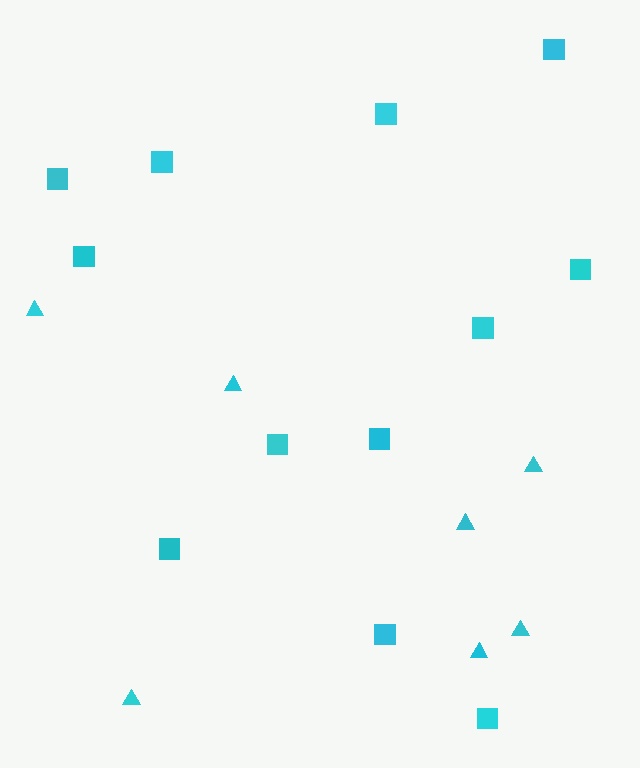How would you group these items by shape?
There are 2 groups: one group of triangles (7) and one group of squares (12).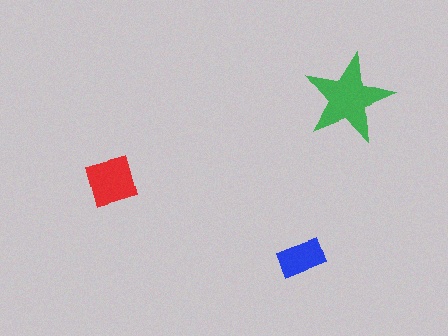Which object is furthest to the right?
The green star is rightmost.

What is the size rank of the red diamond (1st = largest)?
2nd.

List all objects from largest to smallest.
The green star, the red diamond, the blue rectangle.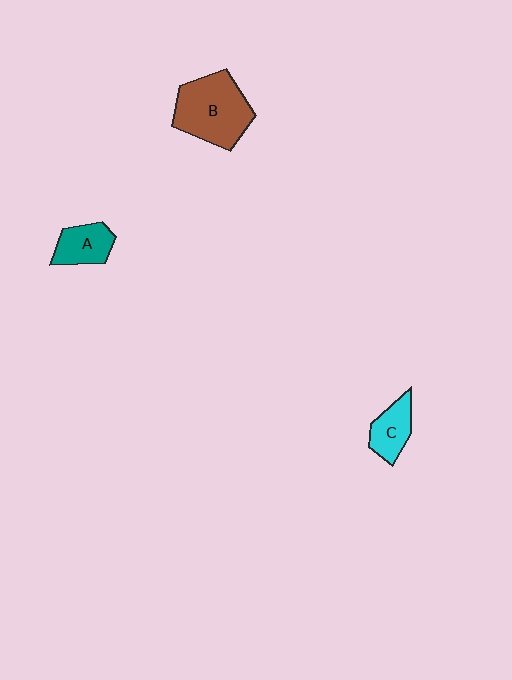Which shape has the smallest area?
Shape C (cyan).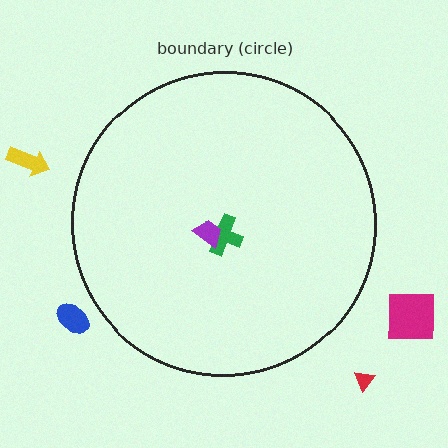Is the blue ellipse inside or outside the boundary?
Outside.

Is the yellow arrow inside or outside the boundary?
Outside.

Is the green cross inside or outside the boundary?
Inside.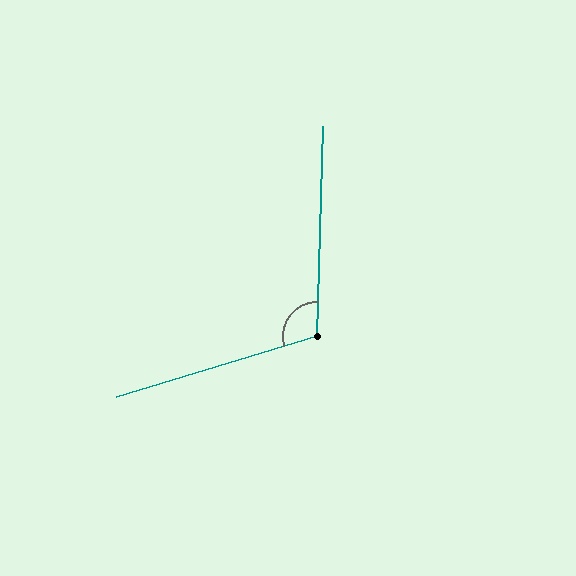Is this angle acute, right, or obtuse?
It is obtuse.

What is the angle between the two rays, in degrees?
Approximately 109 degrees.